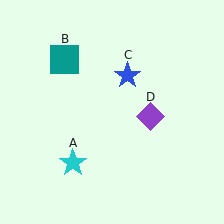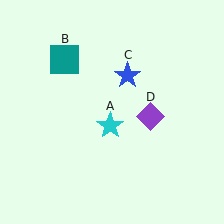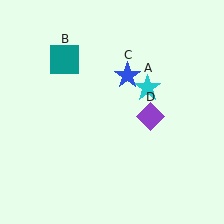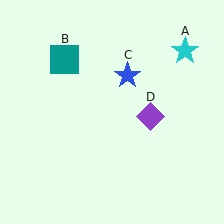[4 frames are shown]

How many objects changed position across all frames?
1 object changed position: cyan star (object A).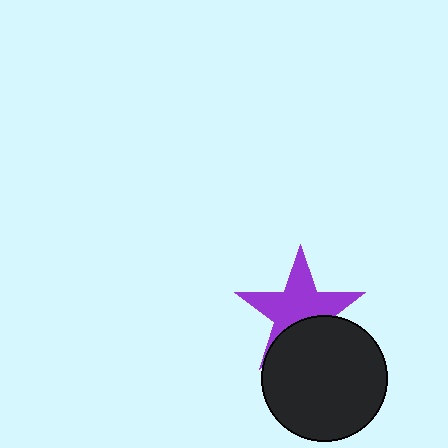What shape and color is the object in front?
The object in front is a black circle.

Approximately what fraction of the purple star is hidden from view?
Roughly 34% of the purple star is hidden behind the black circle.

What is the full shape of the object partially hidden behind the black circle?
The partially hidden object is a purple star.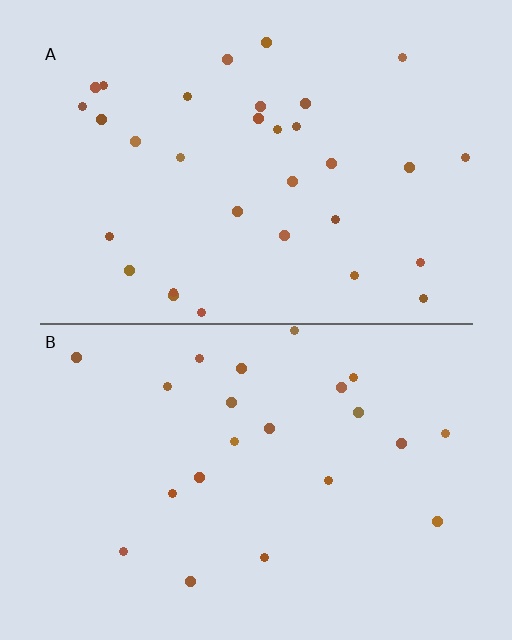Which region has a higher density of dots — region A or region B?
A (the top).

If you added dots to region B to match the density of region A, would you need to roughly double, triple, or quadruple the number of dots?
Approximately double.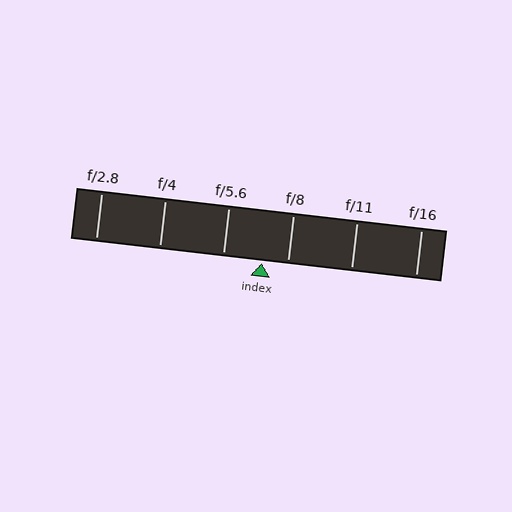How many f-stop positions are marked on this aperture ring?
There are 6 f-stop positions marked.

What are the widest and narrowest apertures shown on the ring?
The widest aperture shown is f/2.8 and the narrowest is f/16.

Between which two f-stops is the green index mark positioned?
The index mark is between f/5.6 and f/8.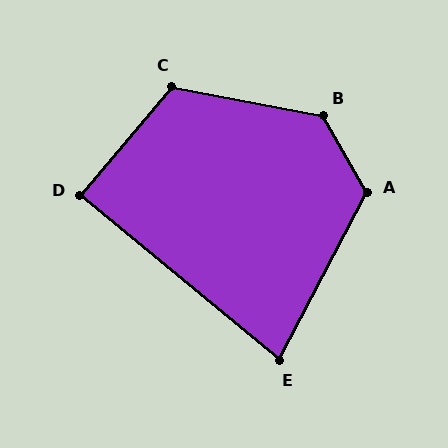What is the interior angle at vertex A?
Approximately 122 degrees (obtuse).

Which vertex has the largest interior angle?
B, at approximately 131 degrees.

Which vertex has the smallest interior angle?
E, at approximately 78 degrees.